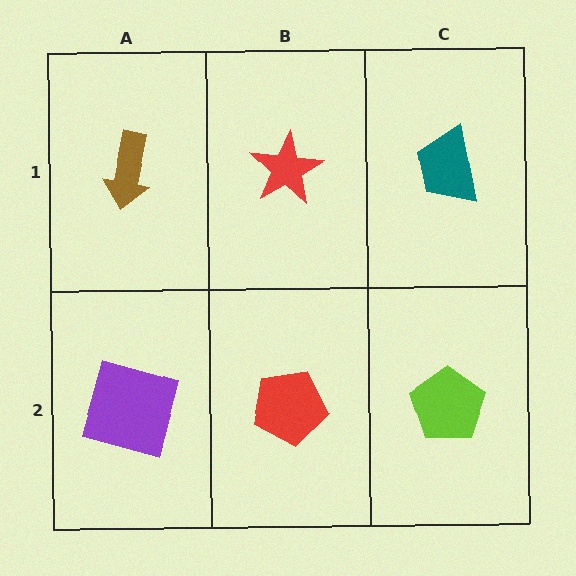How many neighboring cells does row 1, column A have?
2.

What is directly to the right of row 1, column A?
A red star.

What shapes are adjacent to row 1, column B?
A red pentagon (row 2, column B), a brown arrow (row 1, column A), a teal trapezoid (row 1, column C).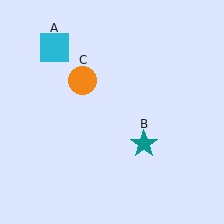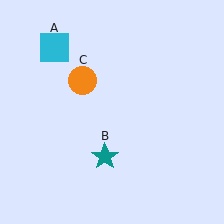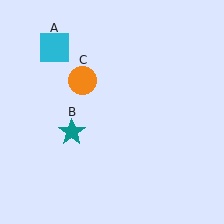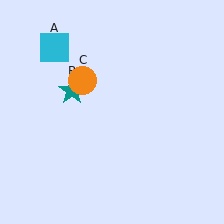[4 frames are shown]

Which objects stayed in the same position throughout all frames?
Cyan square (object A) and orange circle (object C) remained stationary.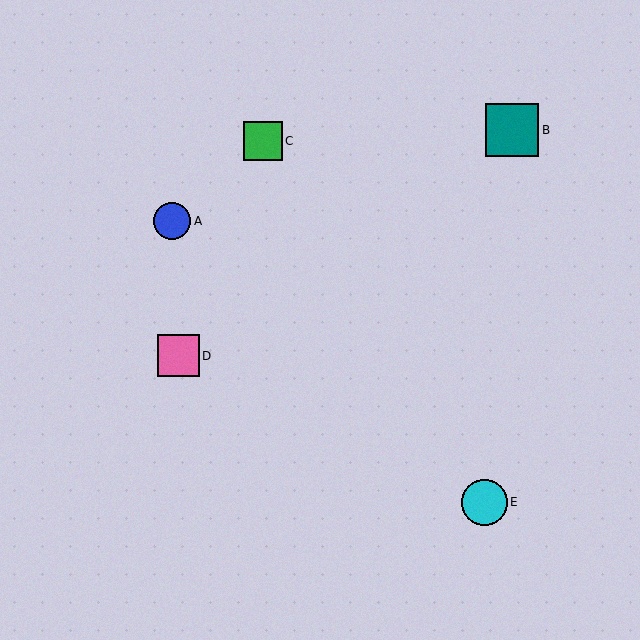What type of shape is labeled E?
Shape E is a cyan circle.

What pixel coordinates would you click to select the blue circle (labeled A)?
Click at (172, 221) to select the blue circle A.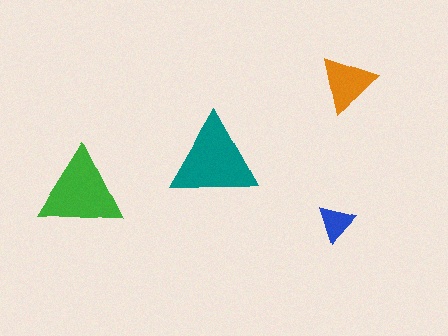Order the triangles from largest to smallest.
the teal one, the green one, the orange one, the blue one.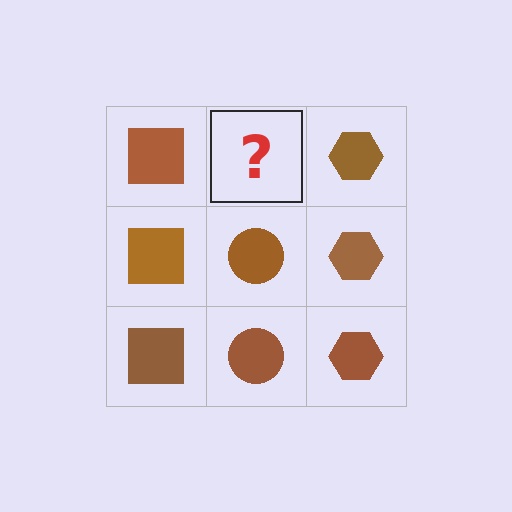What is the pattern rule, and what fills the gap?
The rule is that each column has a consistent shape. The gap should be filled with a brown circle.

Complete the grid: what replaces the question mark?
The question mark should be replaced with a brown circle.